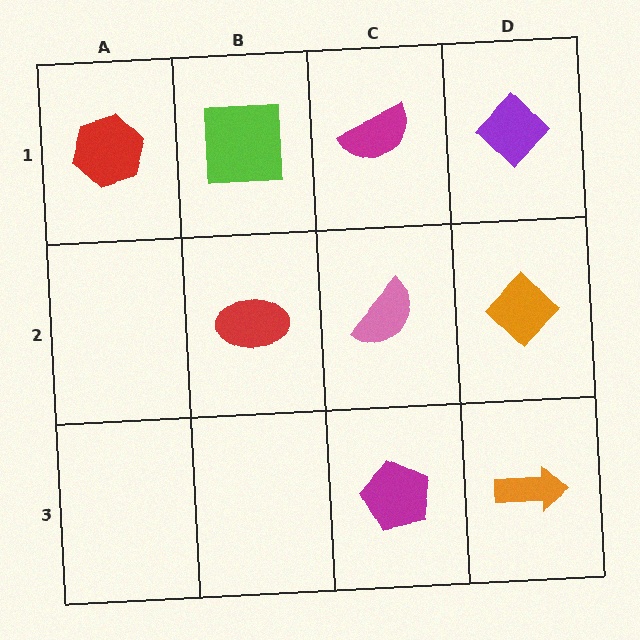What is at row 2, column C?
A pink semicircle.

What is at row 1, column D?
A purple diamond.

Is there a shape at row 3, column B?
No, that cell is empty.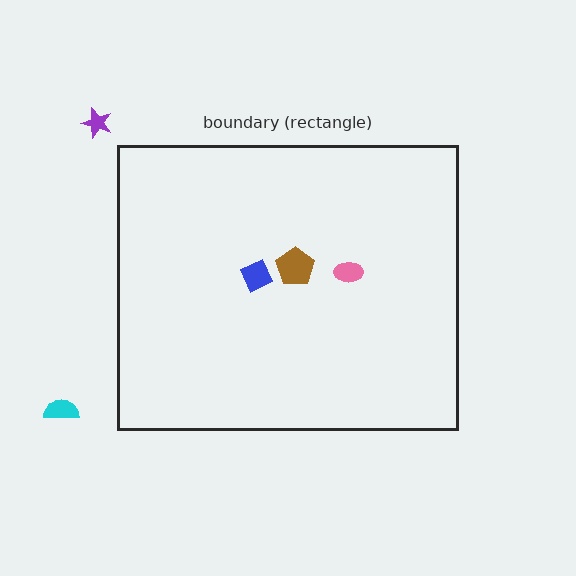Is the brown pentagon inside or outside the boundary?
Inside.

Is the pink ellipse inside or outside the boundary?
Inside.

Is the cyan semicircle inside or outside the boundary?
Outside.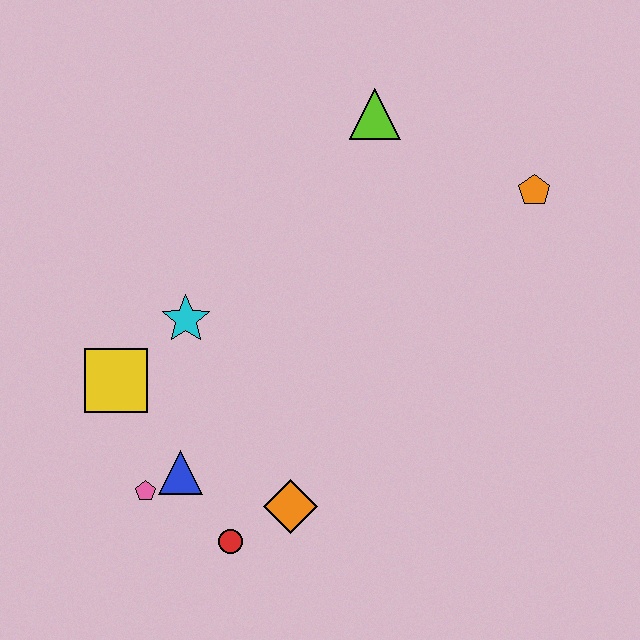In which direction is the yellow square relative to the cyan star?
The yellow square is to the left of the cyan star.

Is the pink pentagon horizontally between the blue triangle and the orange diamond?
No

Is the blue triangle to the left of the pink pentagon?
No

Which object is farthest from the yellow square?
The orange pentagon is farthest from the yellow square.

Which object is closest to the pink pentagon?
The blue triangle is closest to the pink pentagon.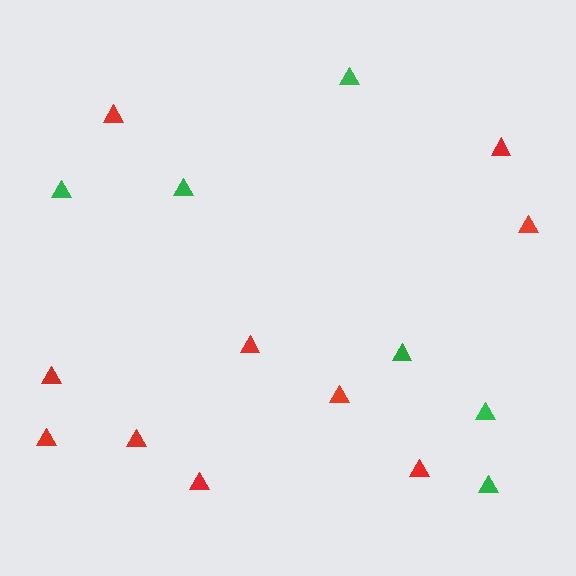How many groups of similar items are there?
There are 2 groups: one group of green triangles (6) and one group of red triangles (10).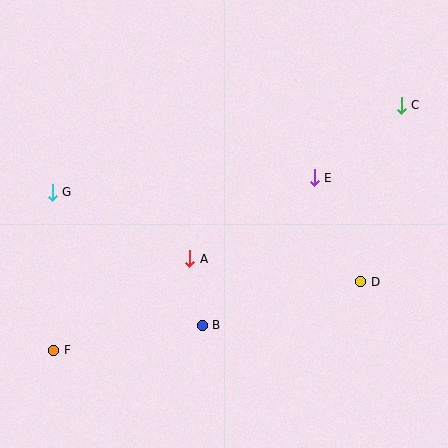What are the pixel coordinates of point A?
Point A is at (190, 259).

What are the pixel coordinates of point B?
Point B is at (202, 325).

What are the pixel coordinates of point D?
Point D is at (361, 282).